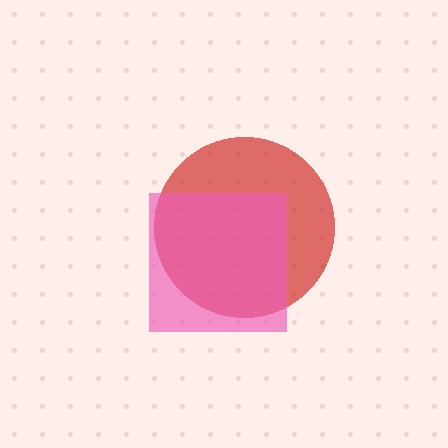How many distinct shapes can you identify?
There are 2 distinct shapes: a red circle, a pink square.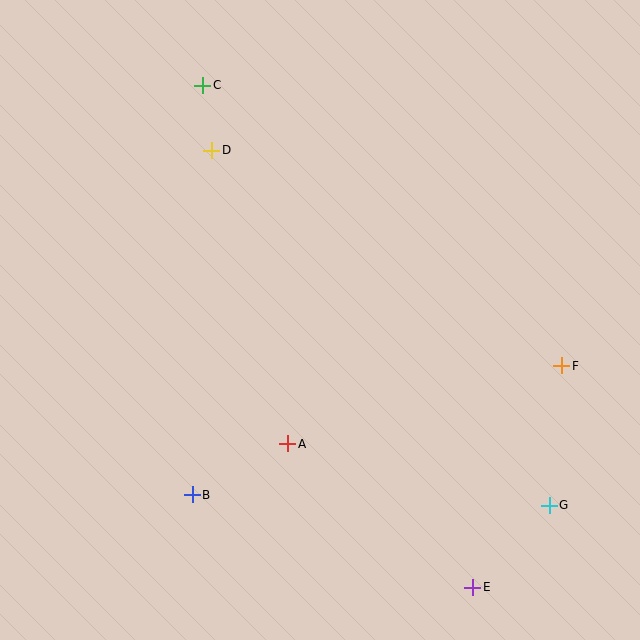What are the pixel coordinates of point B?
Point B is at (192, 495).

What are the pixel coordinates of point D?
Point D is at (212, 150).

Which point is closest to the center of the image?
Point A at (288, 444) is closest to the center.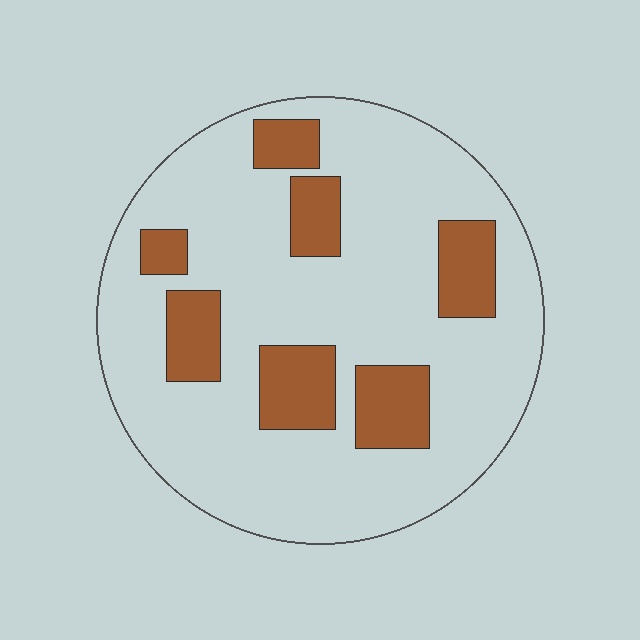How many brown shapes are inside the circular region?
7.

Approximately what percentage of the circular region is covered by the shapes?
Approximately 20%.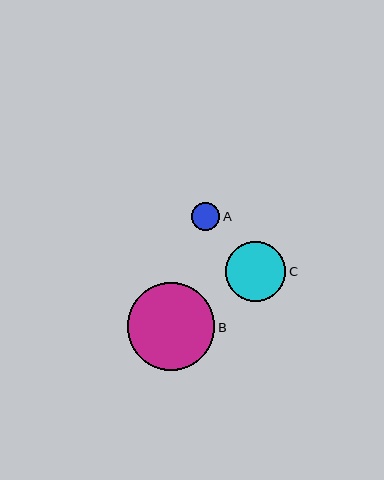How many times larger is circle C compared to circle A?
Circle C is approximately 2.2 times the size of circle A.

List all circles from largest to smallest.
From largest to smallest: B, C, A.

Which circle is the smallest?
Circle A is the smallest with a size of approximately 28 pixels.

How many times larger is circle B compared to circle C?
Circle B is approximately 1.5 times the size of circle C.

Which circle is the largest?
Circle B is the largest with a size of approximately 87 pixels.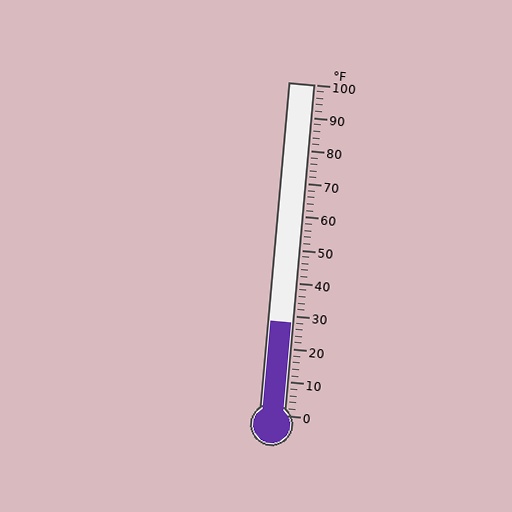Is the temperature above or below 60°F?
The temperature is below 60°F.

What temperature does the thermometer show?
The thermometer shows approximately 28°F.